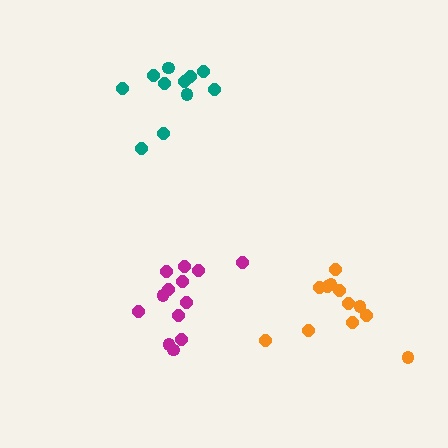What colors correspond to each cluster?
The clusters are colored: teal, orange, magenta.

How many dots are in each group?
Group 1: 11 dots, Group 2: 12 dots, Group 3: 13 dots (36 total).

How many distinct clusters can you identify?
There are 3 distinct clusters.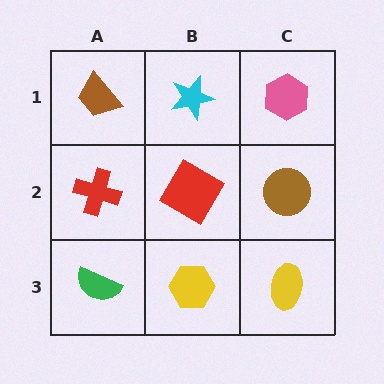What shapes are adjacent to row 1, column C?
A brown circle (row 2, column C), a cyan star (row 1, column B).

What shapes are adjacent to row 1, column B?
A red diamond (row 2, column B), a brown trapezoid (row 1, column A), a pink hexagon (row 1, column C).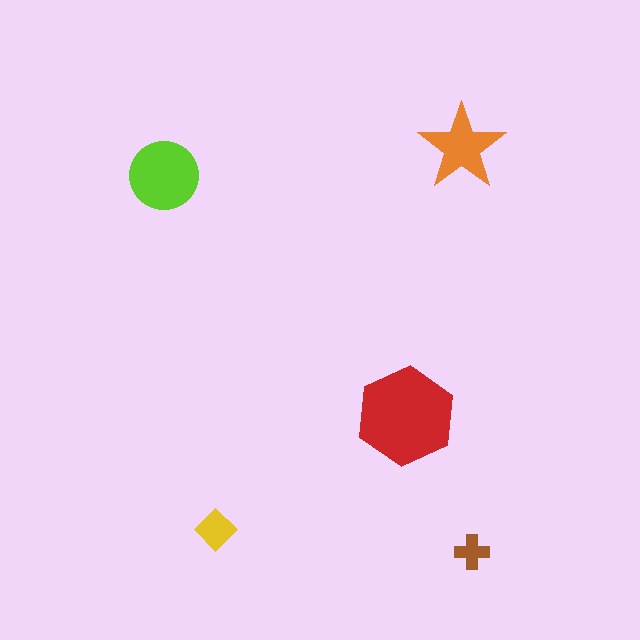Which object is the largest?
The red hexagon.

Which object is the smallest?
The brown cross.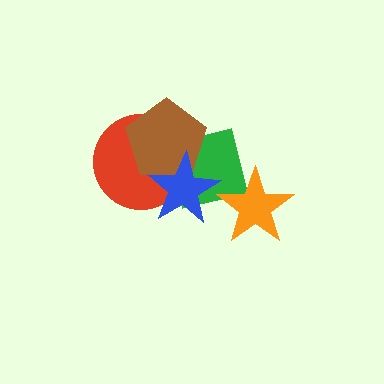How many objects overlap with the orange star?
1 object overlaps with the orange star.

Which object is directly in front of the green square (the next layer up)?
The orange star is directly in front of the green square.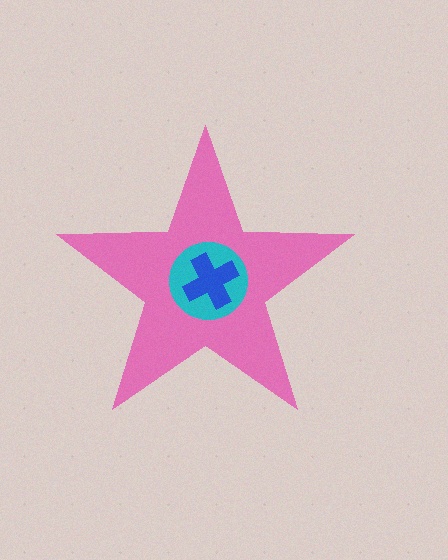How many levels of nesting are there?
3.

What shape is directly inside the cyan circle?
The blue cross.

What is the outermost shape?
The pink star.